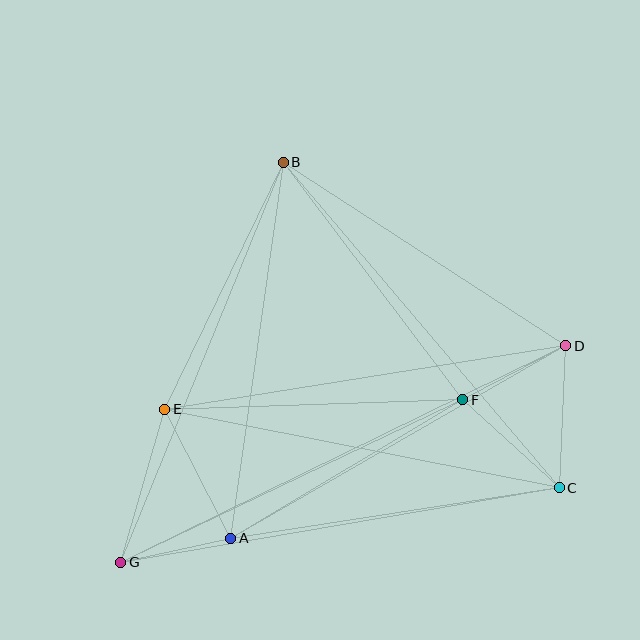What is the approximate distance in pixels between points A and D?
The distance between A and D is approximately 386 pixels.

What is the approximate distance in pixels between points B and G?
The distance between B and G is approximately 432 pixels.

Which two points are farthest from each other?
Points D and G are farthest from each other.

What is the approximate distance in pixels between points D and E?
The distance between D and E is approximately 406 pixels.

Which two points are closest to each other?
Points A and G are closest to each other.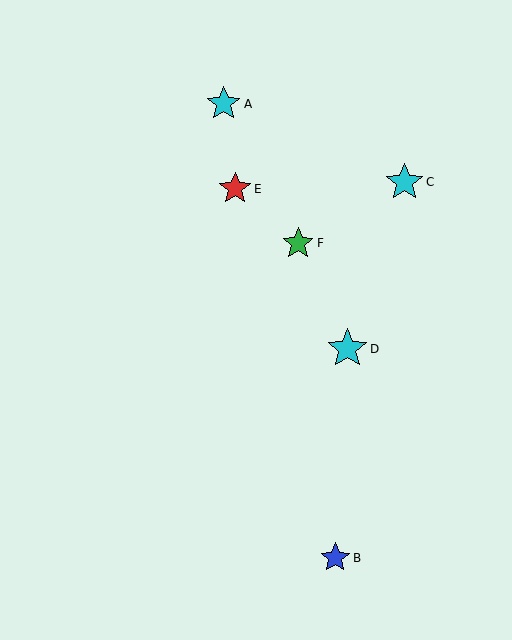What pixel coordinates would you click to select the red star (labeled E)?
Click at (235, 189) to select the red star E.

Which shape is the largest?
The cyan star (labeled D) is the largest.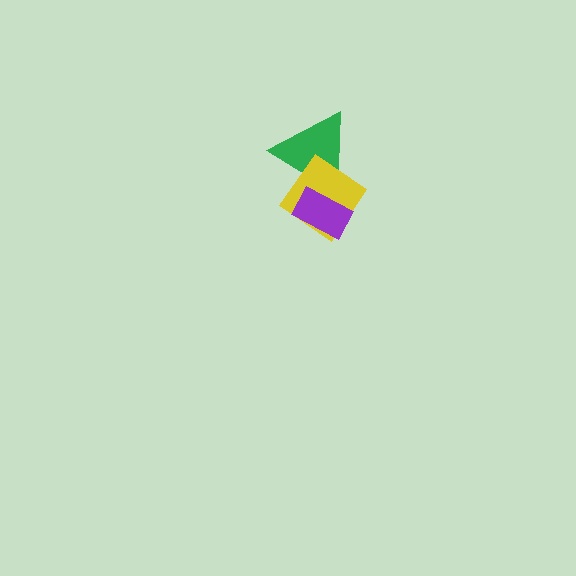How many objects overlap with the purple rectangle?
2 objects overlap with the purple rectangle.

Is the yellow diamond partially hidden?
Yes, it is partially covered by another shape.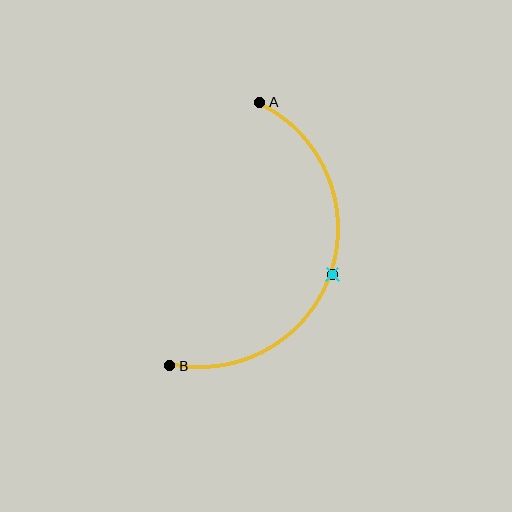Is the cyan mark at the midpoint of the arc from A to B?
Yes. The cyan mark lies on the arc at equal arc-length from both A and B — it is the arc midpoint.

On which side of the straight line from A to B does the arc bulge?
The arc bulges to the right of the straight line connecting A and B.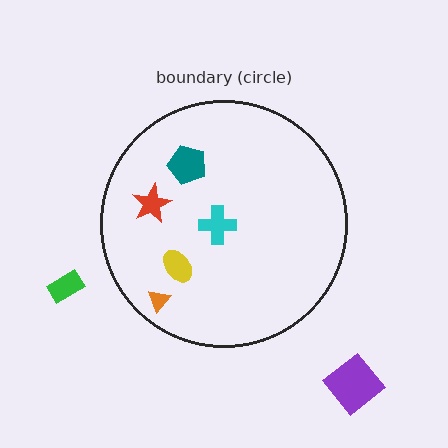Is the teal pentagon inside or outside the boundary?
Inside.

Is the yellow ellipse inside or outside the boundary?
Inside.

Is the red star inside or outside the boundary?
Inside.